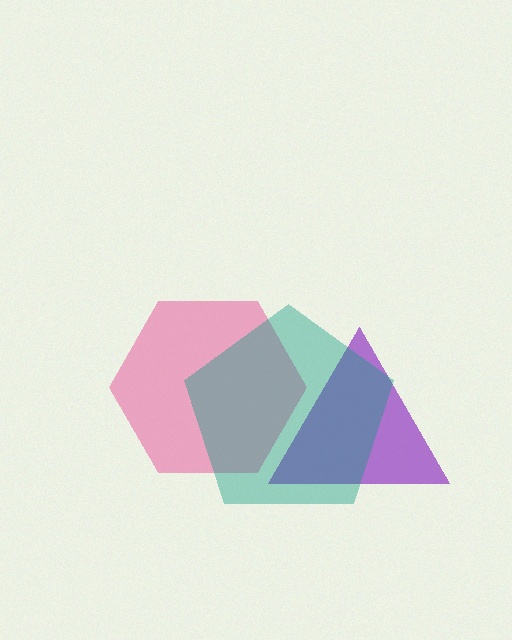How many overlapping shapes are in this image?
There are 3 overlapping shapes in the image.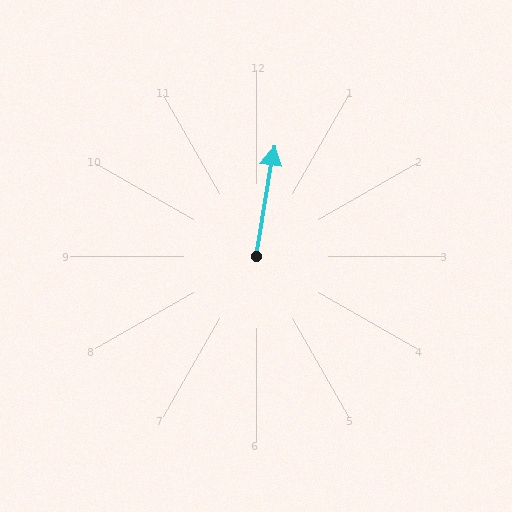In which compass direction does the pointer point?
North.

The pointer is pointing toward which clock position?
Roughly 12 o'clock.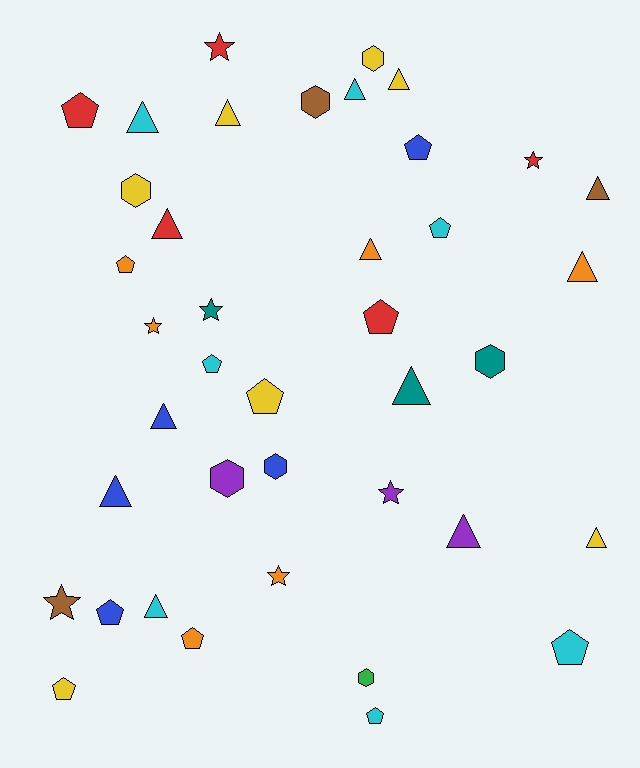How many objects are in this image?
There are 40 objects.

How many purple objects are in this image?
There are 3 purple objects.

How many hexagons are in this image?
There are 7 hexagons.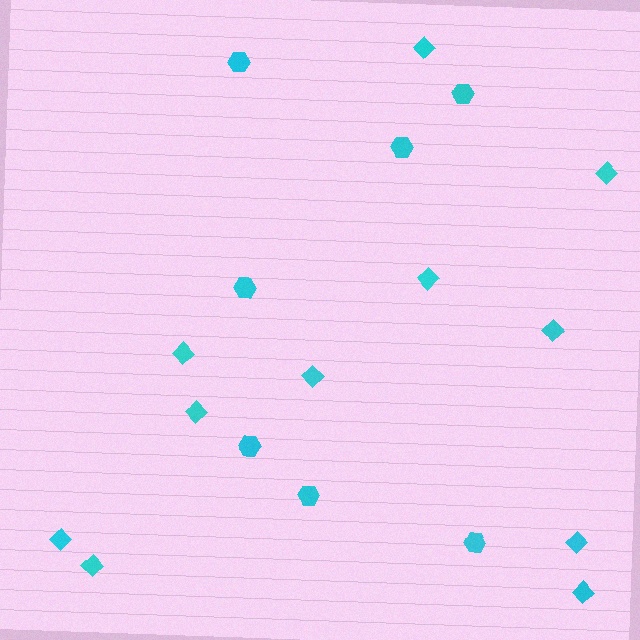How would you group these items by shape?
There are 2 groups: one group of diamonds (11) and one group of hexagons (7).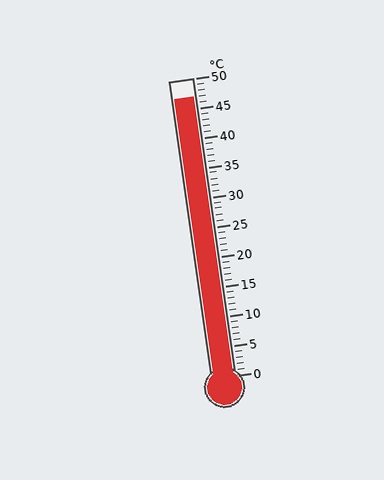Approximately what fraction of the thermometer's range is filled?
The thermometer is filled to approximately 95% of its range.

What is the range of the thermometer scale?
The thermometer scale ranges from 0°C to 50°C.